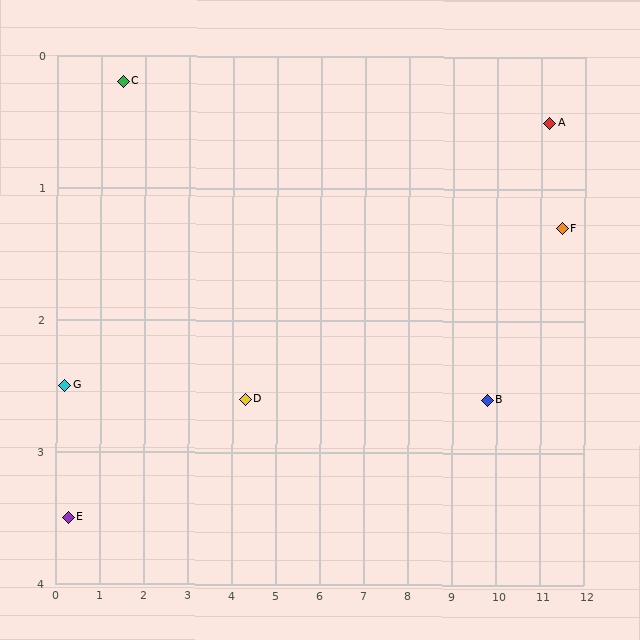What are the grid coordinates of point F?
Point F is at approximately (11.5, 1.3).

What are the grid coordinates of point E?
Point E is at approximately (0.3, 3.5).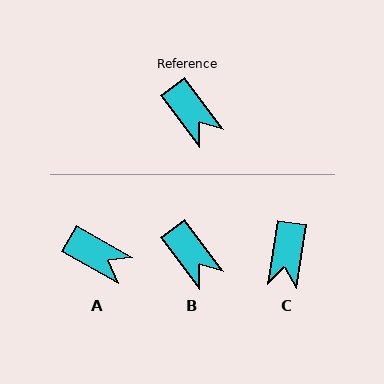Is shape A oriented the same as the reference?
No, it is off by about 24 degrees.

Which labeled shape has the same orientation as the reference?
B.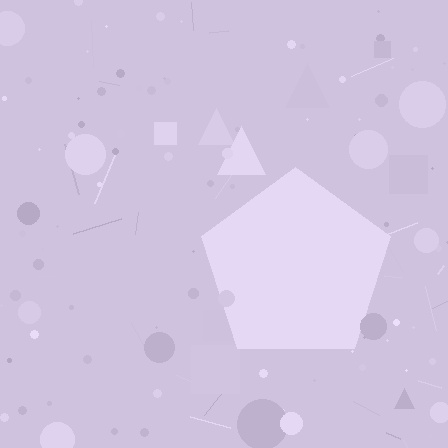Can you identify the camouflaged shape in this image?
The camouflaged shape is a pentagon.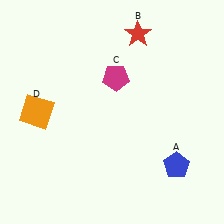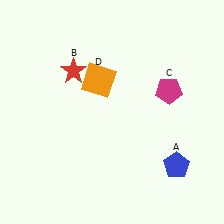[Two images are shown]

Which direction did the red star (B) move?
The red star (B) moved left.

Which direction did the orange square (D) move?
The orange square (D) moved right.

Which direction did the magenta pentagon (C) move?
The magenta pentagon (C) moved right.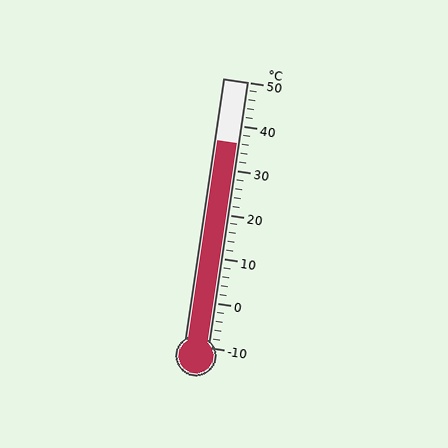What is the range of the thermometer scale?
The thermometer scale ranges from -10°C to 50°C.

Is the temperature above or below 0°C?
The temperature is above 0°C.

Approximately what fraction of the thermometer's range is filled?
The thermometer is filled to approximately 75% of its range.